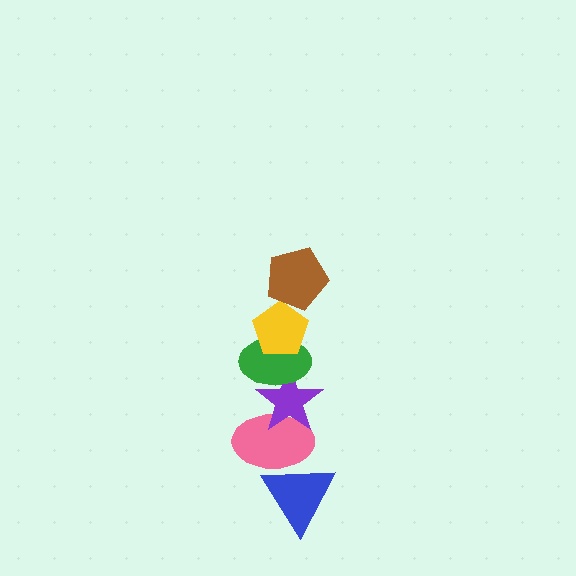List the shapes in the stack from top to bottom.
From top to bottom: the brown pentagon, the yellow pentagon, the green ellipse, the purple star, the pink ellipse, the blue triangle.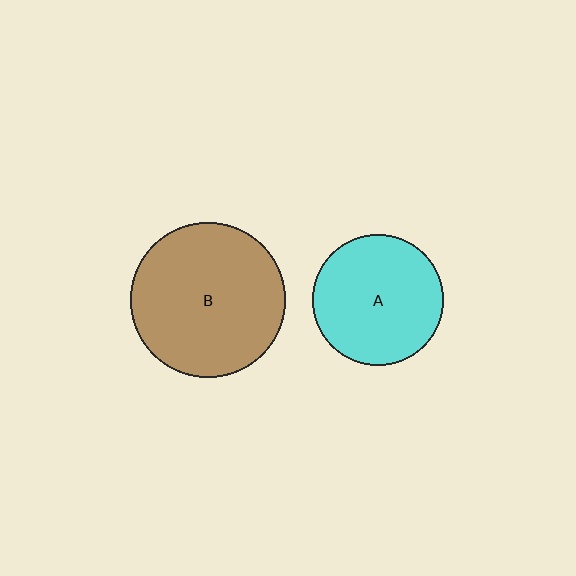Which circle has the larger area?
Circle B (brown).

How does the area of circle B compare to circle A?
Approximately 1.4 times.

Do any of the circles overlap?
No, none of the circles overlap.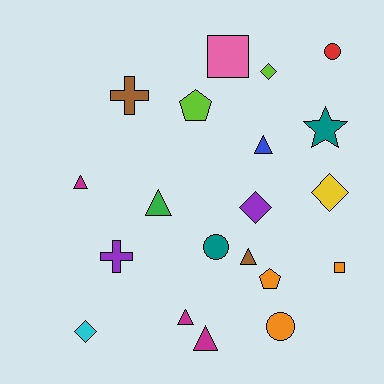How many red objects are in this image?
There is 1 red object.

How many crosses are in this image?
There are 2 crosses.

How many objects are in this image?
There are 20 objects.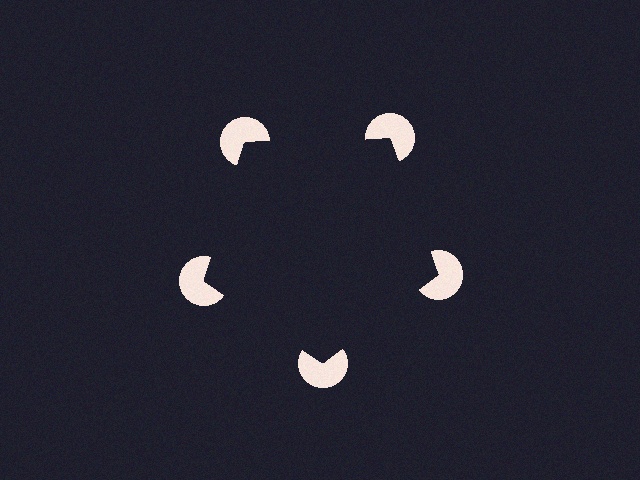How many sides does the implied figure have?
5 sides.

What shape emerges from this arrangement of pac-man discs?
An illusory pentagon — its edges are inferred from the aligned wedge cuts in the pac-man discs, not physically drawn.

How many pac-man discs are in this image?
There are 5 — one at each vertex of the illusory pentagon.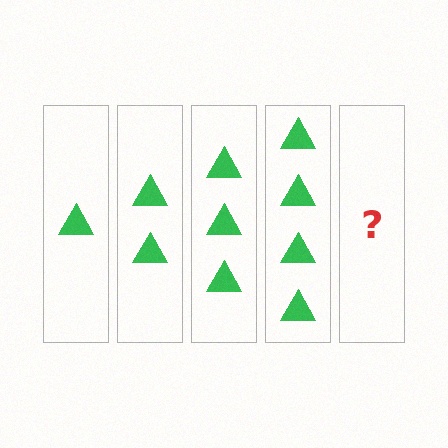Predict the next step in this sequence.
The next step is 5 triangles.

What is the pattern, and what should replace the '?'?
The pattern is that each step adds one more triangle. The '?' should be 5 triangles.